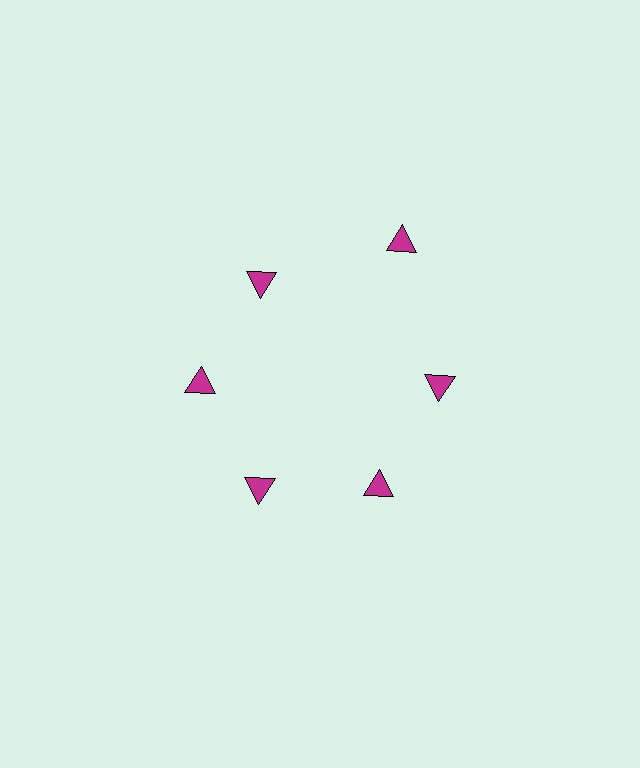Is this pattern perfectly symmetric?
No. The 6 magenta triangles are arranged in a ring, but one element near the 1 o'clock position is pushed outward from the center, breaking the 6-fold rotational symmetry.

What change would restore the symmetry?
The symmetry would be restored by moving it inward, back onto the ring so that all 6 triangles sit at equal angles and equal distance from the center.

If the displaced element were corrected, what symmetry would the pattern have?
It would have 6-fold rotational symmetry — the pattern would map onto itself every 60 degrees.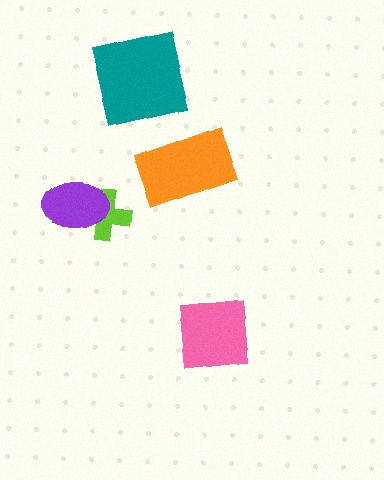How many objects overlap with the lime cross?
1 object overlaps with the lime cross.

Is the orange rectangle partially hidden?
No, no other shape covers it.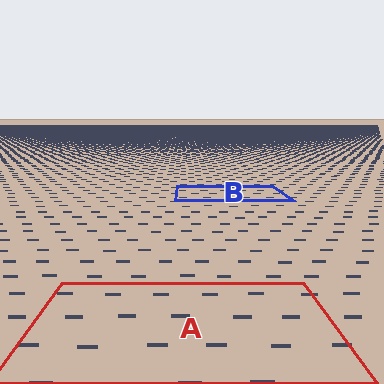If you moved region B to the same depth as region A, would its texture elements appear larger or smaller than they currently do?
They would appear larger. At a closer depth, the same texture elements are projected at a bigger on-screen size.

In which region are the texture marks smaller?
The texture marks are smaller in region B, because it is farther away.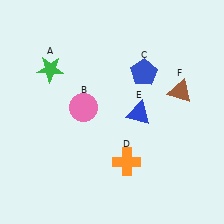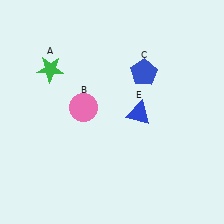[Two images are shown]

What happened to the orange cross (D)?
The orange cross (D) was removed in Image 2. It was in the bottom-right area of Image 1.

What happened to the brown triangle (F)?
The brown triangle (F) was removed in Image 2. It was in the top-right area of Image 1.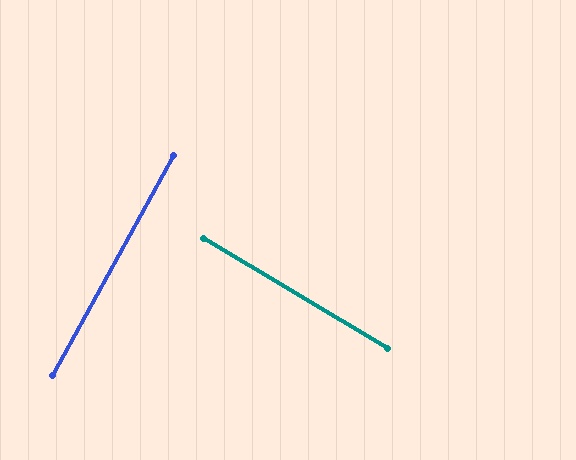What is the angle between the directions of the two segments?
Approximately 88 degrees.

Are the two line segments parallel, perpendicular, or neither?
Perpendicular — they meet at approximately 88°.